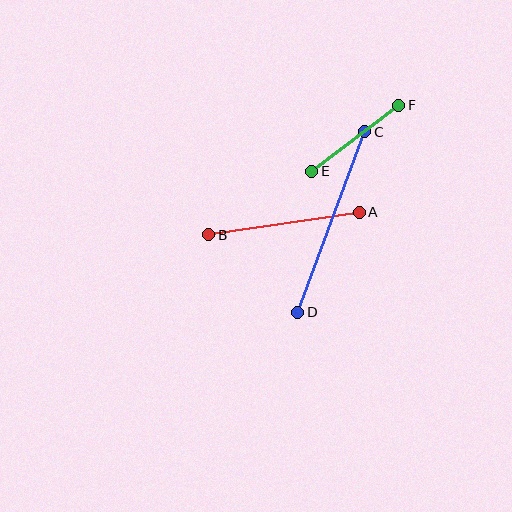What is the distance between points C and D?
The distance is approximately 192 pixels.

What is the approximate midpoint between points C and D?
The midpoint is at approximately (331, 222) pixels.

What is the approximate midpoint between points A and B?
The midpoint is at approximately (284, 224) pixels.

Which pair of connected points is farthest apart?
Points C and D are farthest apart.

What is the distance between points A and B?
The distance is approximately 152 pixels.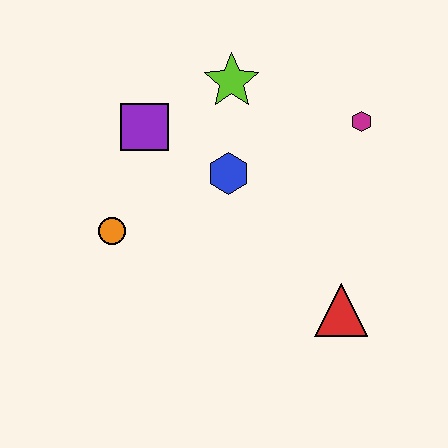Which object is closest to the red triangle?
The blue hexagon is closest to the red triangle.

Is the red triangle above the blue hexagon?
No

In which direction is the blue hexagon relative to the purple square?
The blue hexagon is to the right of the purple square.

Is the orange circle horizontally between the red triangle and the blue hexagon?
No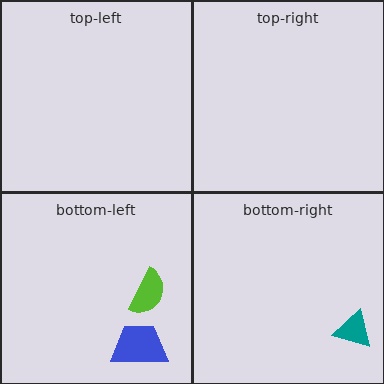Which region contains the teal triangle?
The bottom-right region.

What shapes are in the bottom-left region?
The blue trapezoid, the lime semicircle.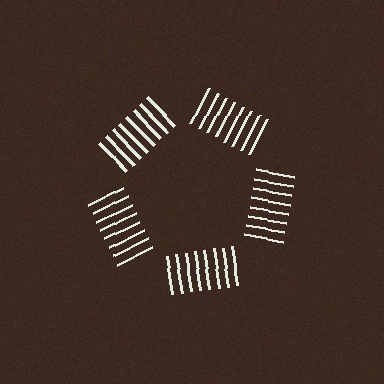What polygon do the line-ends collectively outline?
An illusory pentagon — the line segments terminate on its edges but no continuous stroke is drawn.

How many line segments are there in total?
40 — 8 along each of the 5 edges.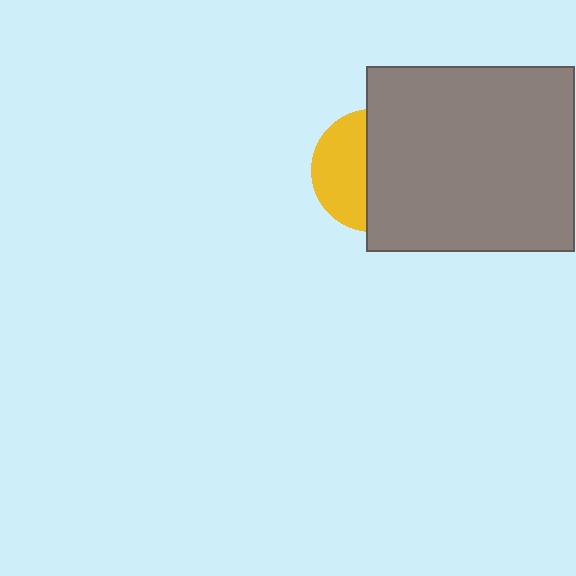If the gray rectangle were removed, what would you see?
You would see the complete yellow circle.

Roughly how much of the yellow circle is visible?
A small part of it is visible (roughly 43%).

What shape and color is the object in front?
The object in front is a gray rectangle.